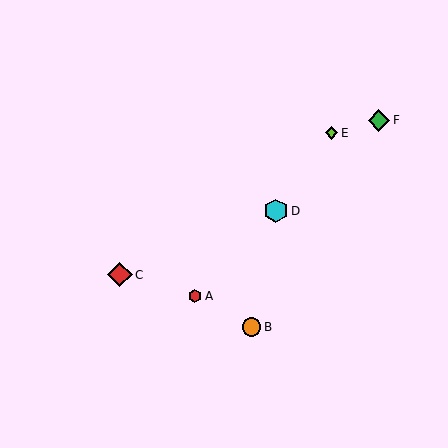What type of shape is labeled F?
Shape F is a green diamond.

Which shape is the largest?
The red diamond (labeled C) is the largest.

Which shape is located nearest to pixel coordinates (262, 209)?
The cyan hexagon (labeled D) at (276, 211) is nearest to that location.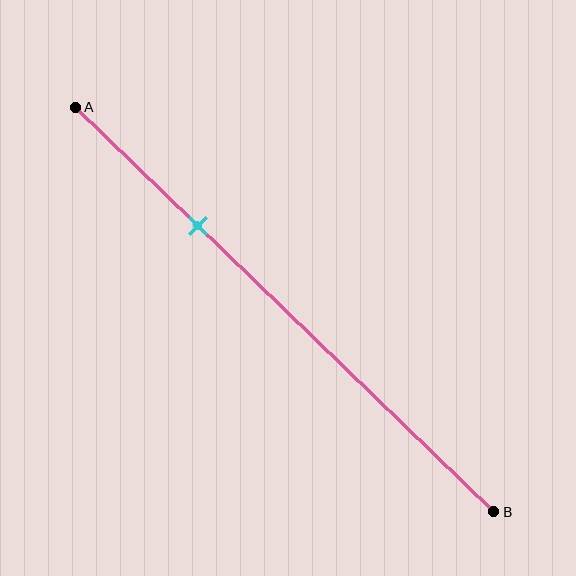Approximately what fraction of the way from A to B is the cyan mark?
The cyan mark is approximately 30% of the way from A to B.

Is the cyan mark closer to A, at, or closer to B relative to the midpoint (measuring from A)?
The cyan mark is closer to point A than the midpoint of segment AB.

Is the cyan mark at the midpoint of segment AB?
No, the mark is at about 30% from A, not at the 50% midpoint.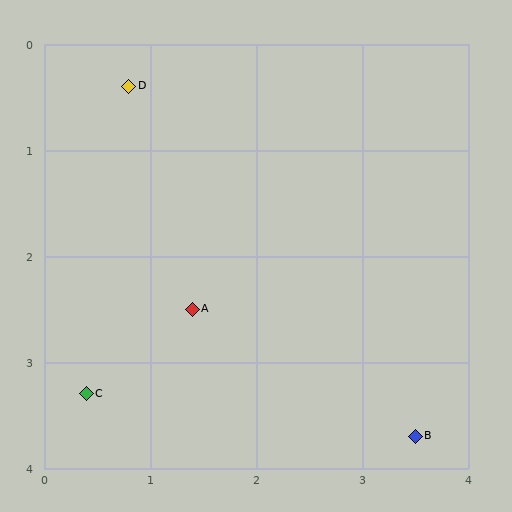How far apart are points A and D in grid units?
Points A and D are about 2.2 grid units apart.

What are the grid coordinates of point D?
Point D is at approximately (0.8, 0.4).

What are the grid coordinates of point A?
Point A is at approximately (1.4, 2.5).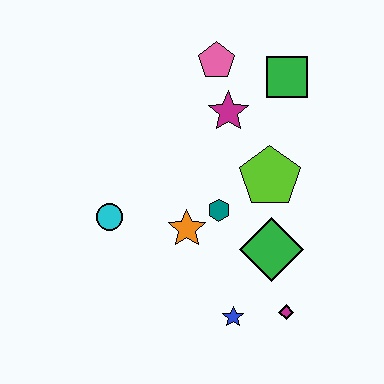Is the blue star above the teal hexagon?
No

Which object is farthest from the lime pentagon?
The cyan circle is farthest from the lime pentagon.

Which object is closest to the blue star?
The magenta diamond is closest to the blue star.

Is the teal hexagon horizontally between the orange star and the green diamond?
Yes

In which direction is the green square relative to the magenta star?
The green square is to the right of the magenta star.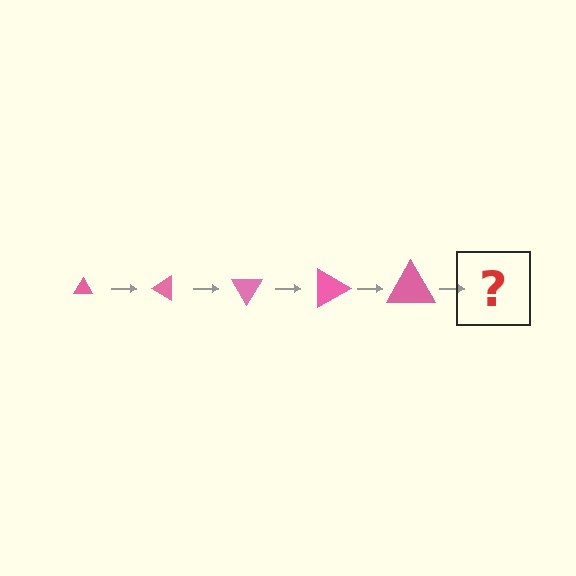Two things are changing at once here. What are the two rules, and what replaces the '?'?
The two rules are that the triangle grows larger each step and it rotates 30 degrees each step. The '?' should be a triangle, larger than the previous one and rotated 150 degrees from the start.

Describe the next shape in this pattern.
It should be a triangle, larger than the previous one and rotated 150 degrees from the start.